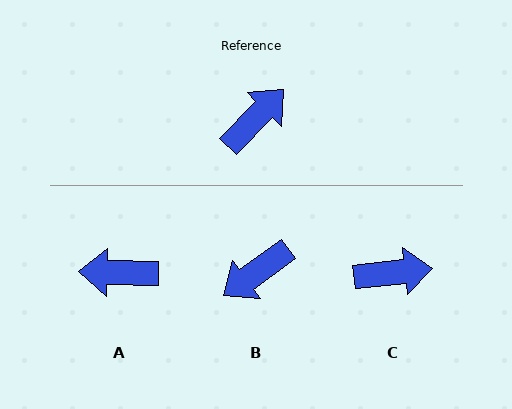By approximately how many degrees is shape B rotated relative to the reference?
Approximately 170 degrees counter-clockwise.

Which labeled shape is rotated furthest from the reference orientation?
B, about 170 degrees away.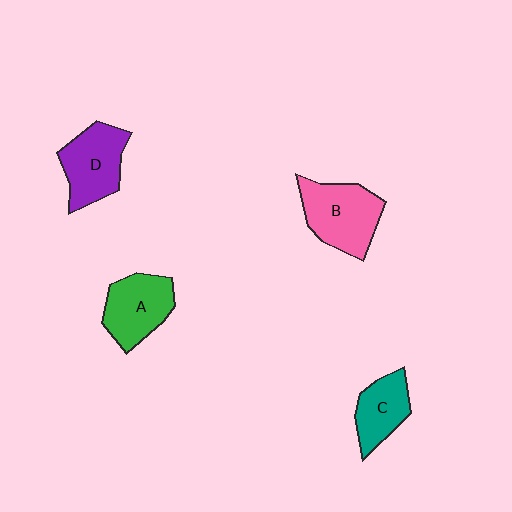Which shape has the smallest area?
Shape C (teal).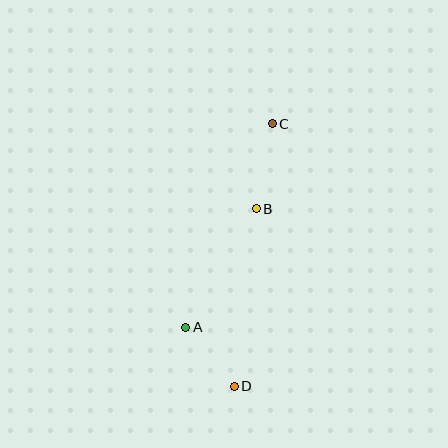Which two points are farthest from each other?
Points C and D are farthest from each other.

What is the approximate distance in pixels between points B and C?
The distance between B and C is approximately 87 pixels.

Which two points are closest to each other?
Points A and D are closest to each other.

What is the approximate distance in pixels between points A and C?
The distance between A and C is approximately 221 pixels.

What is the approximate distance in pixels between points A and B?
The distance between A and B is approximately 138 pixels.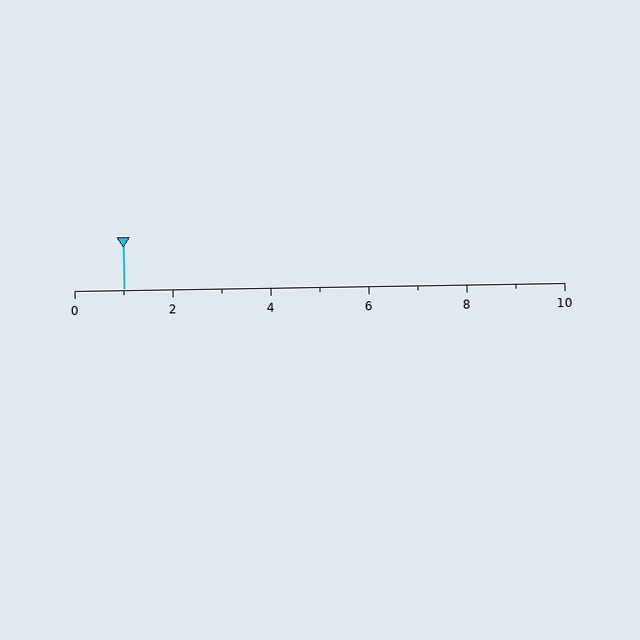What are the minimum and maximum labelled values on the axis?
The axis runs from 0 to 10.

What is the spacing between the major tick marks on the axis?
The major ticks are spaced 2 apart.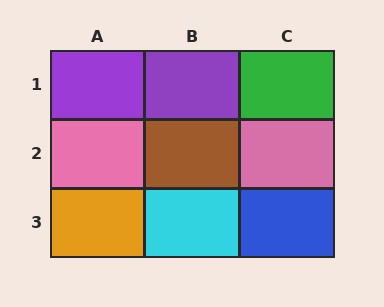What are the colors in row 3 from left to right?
Orange, cyan, blue.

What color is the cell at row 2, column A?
Pink.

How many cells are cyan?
1 cell is cyan.